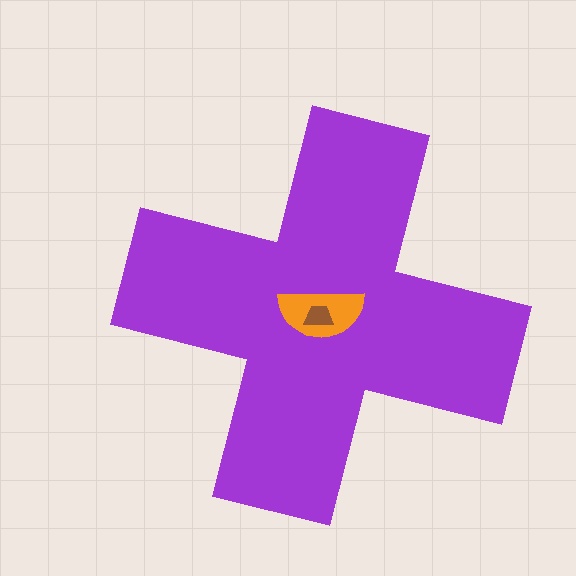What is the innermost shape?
The brown trapezoid.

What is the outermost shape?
The purple cross.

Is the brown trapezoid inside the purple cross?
Yes.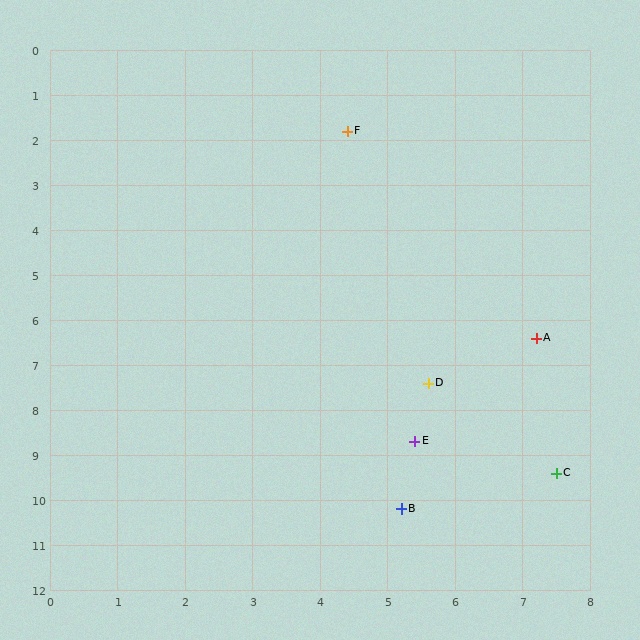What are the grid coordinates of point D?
Point D is at approximately (5.6, 7.4).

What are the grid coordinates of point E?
Point E is at approximately (5.4, 8.7).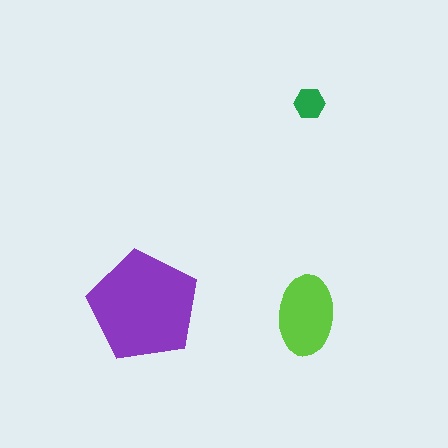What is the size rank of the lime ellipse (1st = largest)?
2nd.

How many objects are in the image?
There are 3 objects in the image.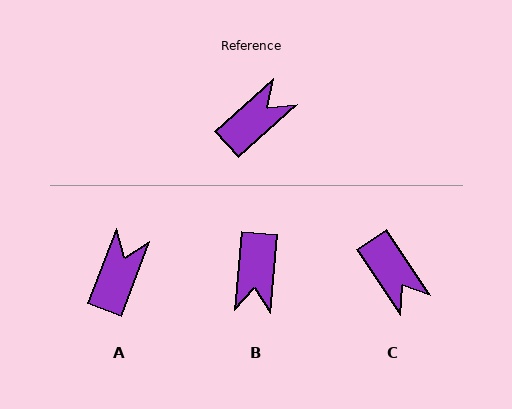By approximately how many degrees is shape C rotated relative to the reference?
Approximately 98 degrees clockwise.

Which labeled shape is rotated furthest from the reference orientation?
B, about 136 degrees away.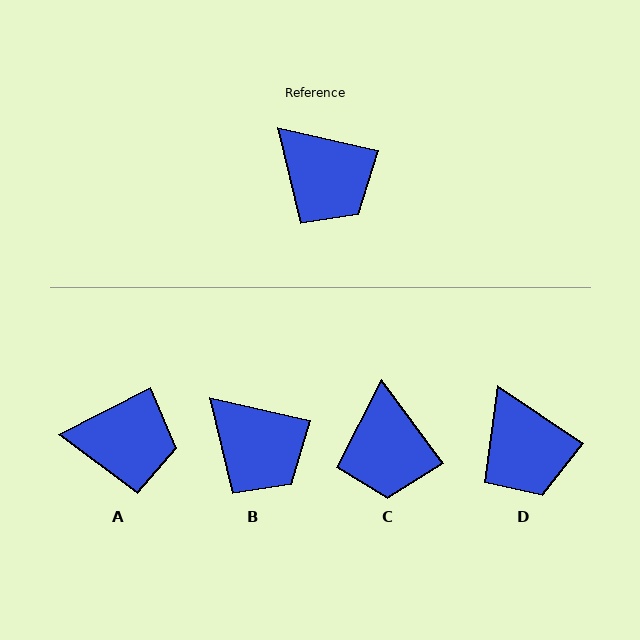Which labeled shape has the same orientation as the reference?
B.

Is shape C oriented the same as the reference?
No, it is off by about 41 degrees.